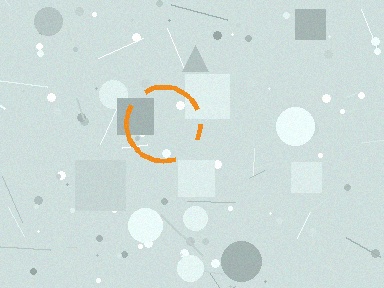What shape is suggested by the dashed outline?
The dashed outline suggests a circle.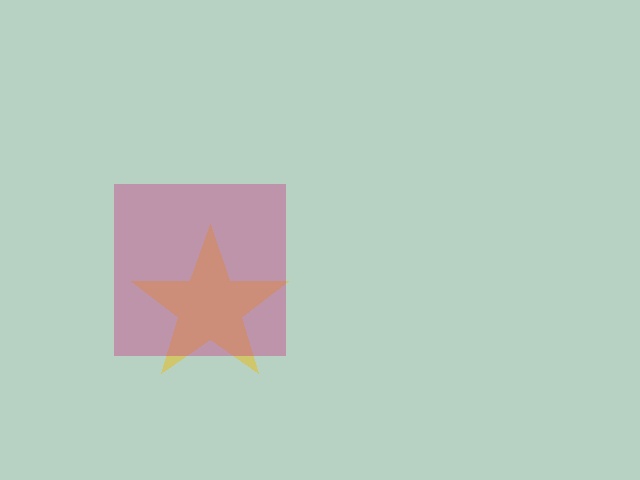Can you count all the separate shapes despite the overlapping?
Yes, there are 2 separate shapes.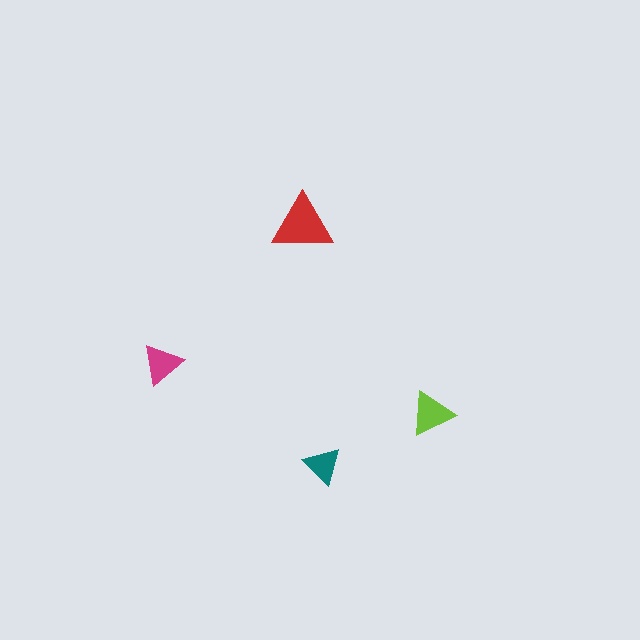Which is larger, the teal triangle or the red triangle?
The red one.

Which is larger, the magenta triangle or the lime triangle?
The lime one.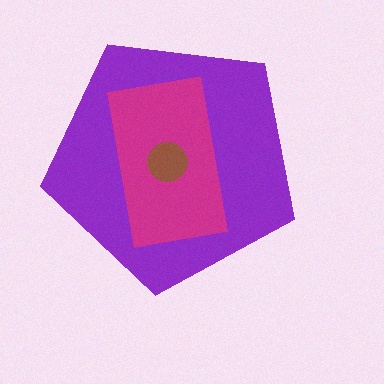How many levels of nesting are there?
3.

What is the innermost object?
The brown circle.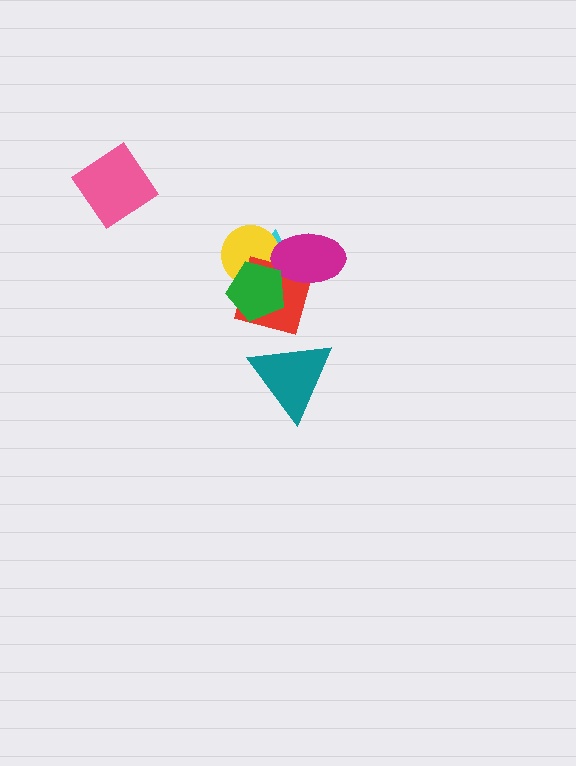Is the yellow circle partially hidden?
Yes, it is partially covered by another shape.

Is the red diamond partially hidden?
Yes, it is partially covered by another shape.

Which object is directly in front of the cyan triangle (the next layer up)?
The yellow circle is directly in front of the cyan triangle.